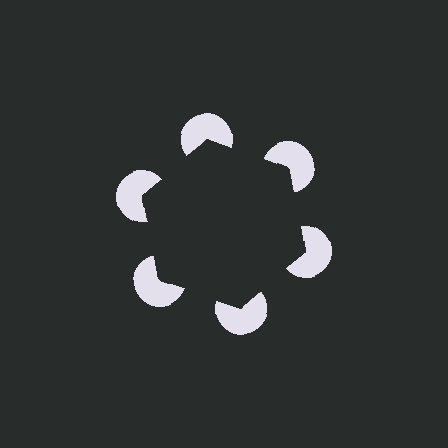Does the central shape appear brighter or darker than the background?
It typically appears slightly darker than the background, even though no actual brightness change is drawn.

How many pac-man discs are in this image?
There are 6 — one at each vertex of the illusory hexagon.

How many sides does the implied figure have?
6 sides.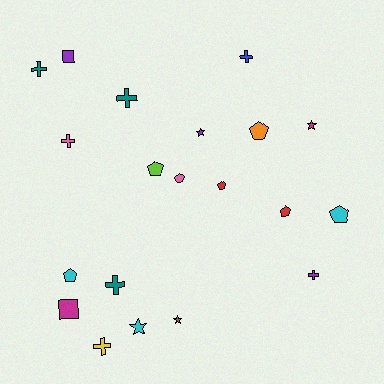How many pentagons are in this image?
There are 7 pentagons.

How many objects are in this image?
There are 20 objects.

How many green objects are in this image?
There are no green objects.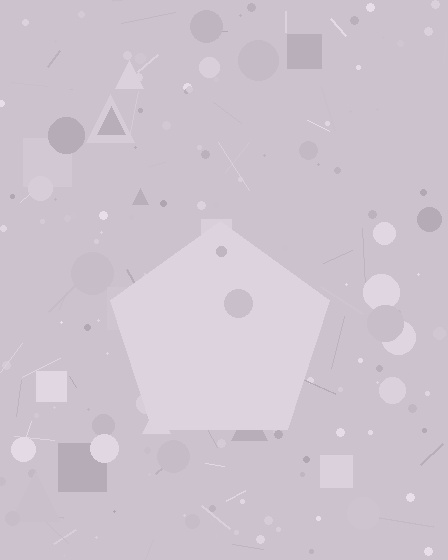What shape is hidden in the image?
A pentagon is hidden in the image.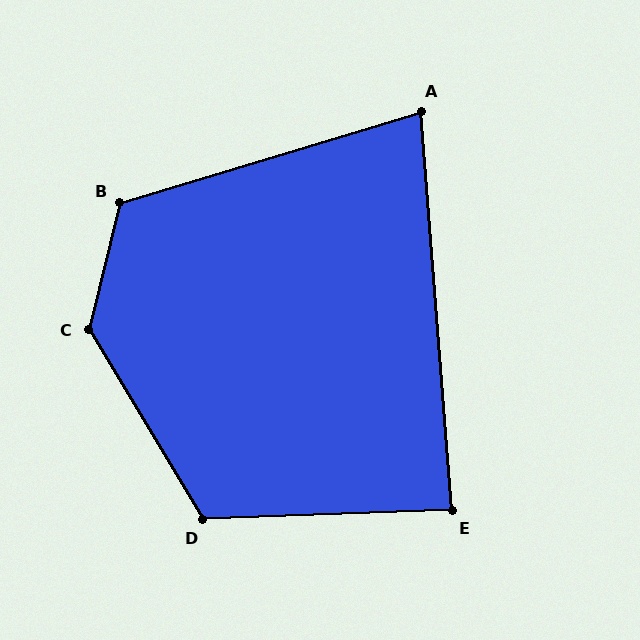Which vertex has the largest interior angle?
C, at approximately 135 degrees.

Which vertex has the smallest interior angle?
A, at approximately 78 degrees.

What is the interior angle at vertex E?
Approximately 88 degrees (approximately right).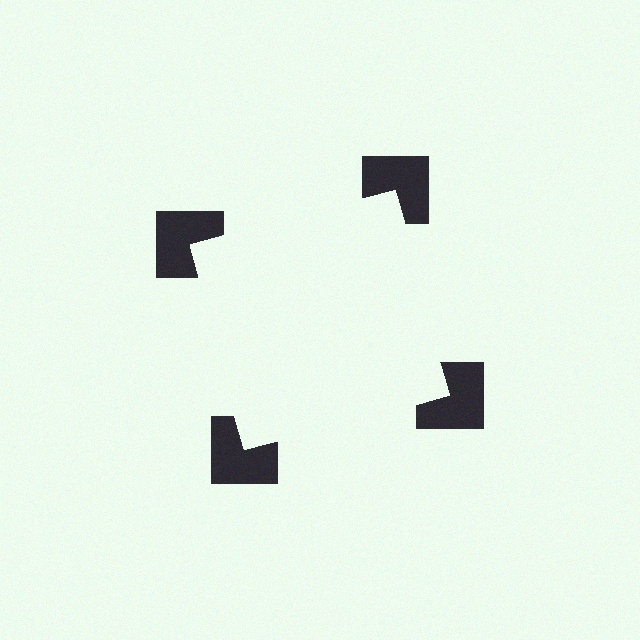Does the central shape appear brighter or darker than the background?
It typically appears slightly brighter than the background, even though no actual brightness change is drawn.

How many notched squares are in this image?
There are 4 — one at each vertex of the illusory square.